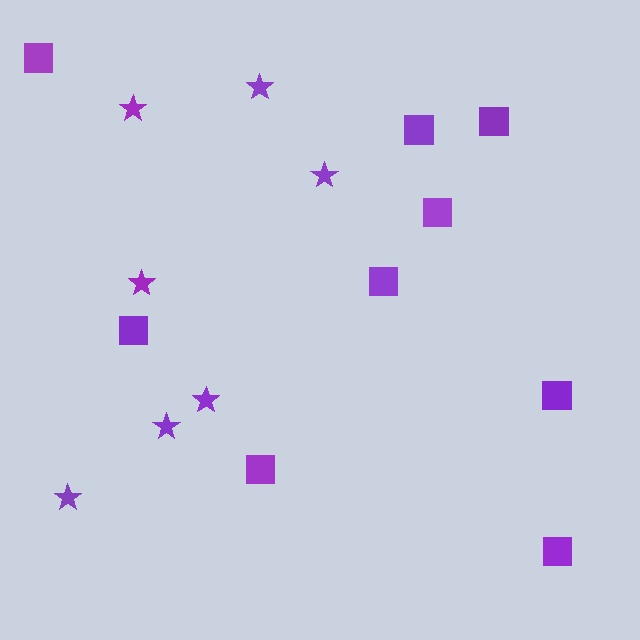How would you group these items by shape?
There are 2 groups: one group of stars (7) and one group of squares (9).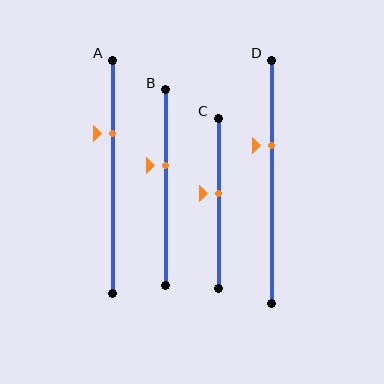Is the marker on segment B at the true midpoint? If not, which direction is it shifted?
No, the marker on segment B is shifted upward by about 11% of the segment length.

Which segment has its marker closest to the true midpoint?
Segment C has its marker closest to the true midpoint.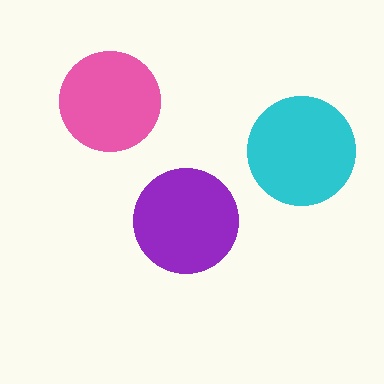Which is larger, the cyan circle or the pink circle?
The cyan one.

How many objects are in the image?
There are 3 objects in the image.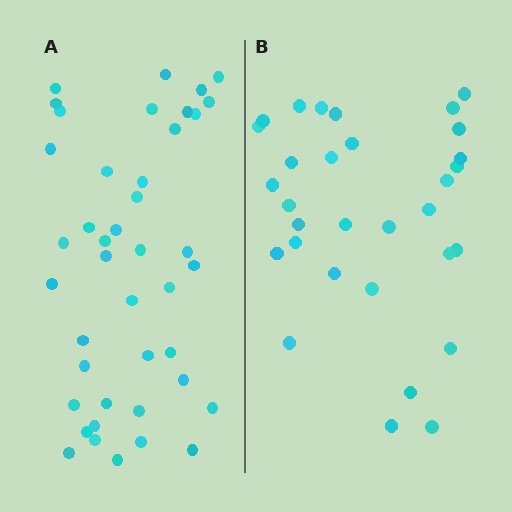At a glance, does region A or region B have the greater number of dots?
Region A (the left region) has more dots.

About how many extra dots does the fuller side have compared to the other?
Region A has roughly 12 or so more dots than region B.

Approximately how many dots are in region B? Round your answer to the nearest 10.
About 30 dots. (The exact count is 31, which rounds to 30.)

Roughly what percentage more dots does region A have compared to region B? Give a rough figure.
About 35% more.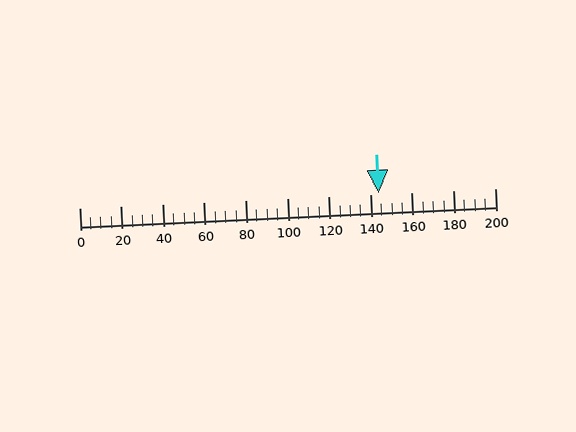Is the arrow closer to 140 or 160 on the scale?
The arrow is closer to 140.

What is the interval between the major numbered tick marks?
The major tick marks are spaced 20 units apart.